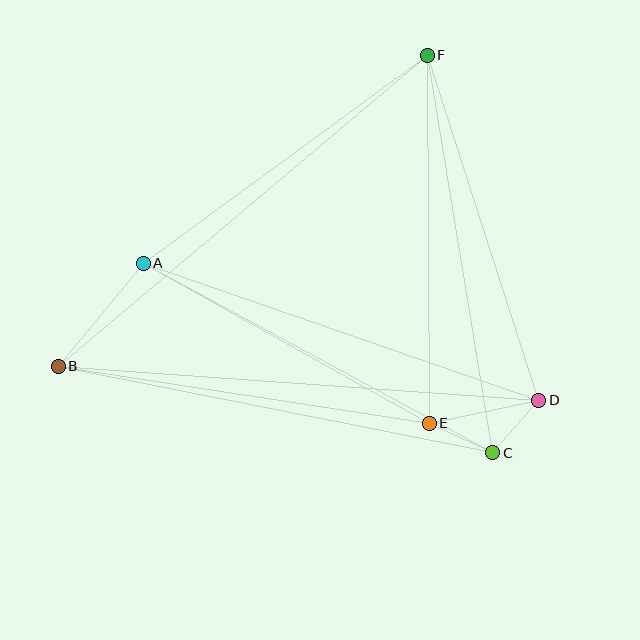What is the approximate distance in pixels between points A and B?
The distance between A and B is approximately 133 pixels.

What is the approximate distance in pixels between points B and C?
The distance between B and C is approximately 443 pixels.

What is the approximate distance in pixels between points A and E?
The distance between A and E is approximately 328 pixels.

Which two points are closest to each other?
Points C and E are closest to each other.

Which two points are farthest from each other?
Points B and F are farthest from each other.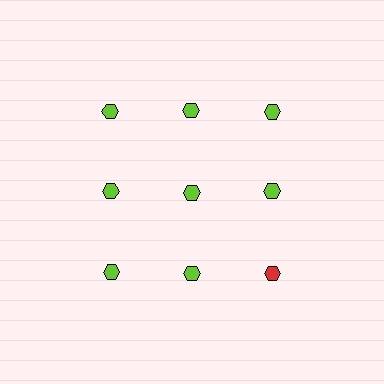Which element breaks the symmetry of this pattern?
The red hexagon in the third row, center column breaks the symmetry. All other shapes are lime hexagons.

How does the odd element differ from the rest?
It has a different color: red instead of lime.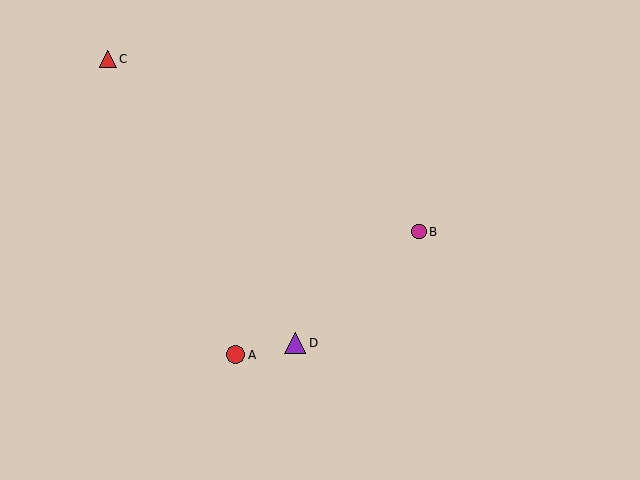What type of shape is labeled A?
Shape A is a red circle.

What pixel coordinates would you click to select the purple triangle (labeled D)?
Click at (295, 343) to select the purple triangle D.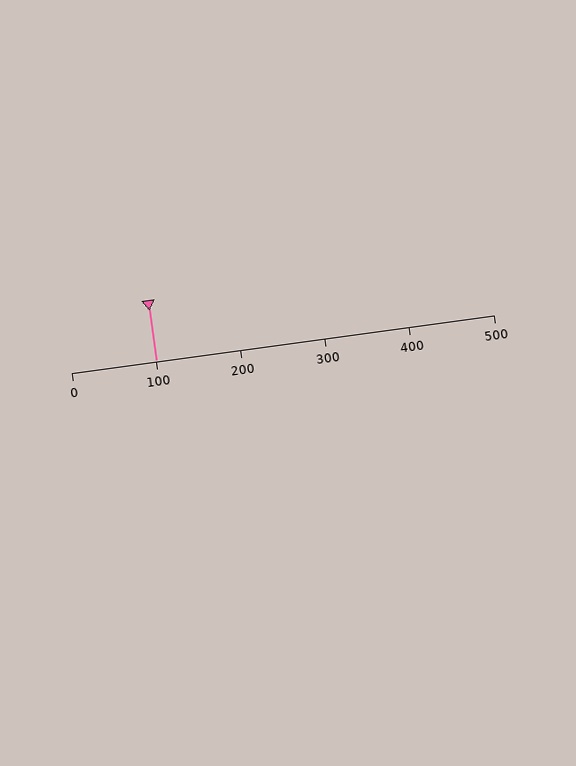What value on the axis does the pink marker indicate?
The marker indicates approximately 100.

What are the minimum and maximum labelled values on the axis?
The axis runs from 0 to 500.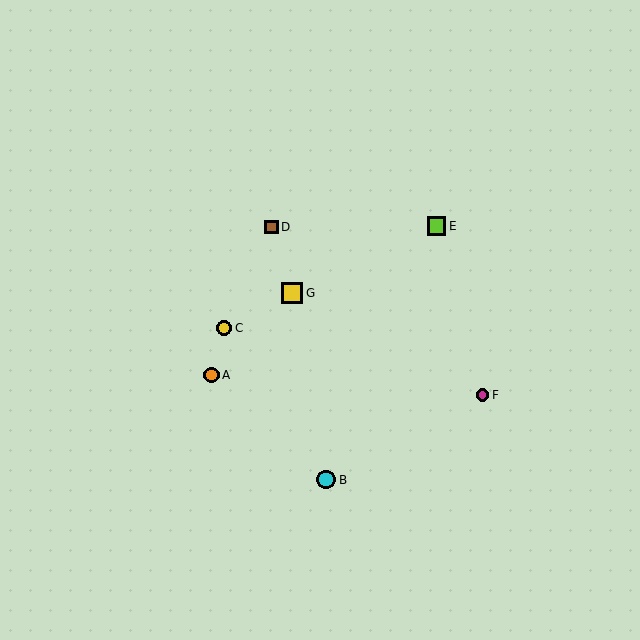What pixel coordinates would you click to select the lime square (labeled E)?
Click at (436, 226) to select the lime square E.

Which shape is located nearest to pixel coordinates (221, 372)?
The orange circle (labeled A) at (211, 375) is nearest to that location.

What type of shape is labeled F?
Shape F is a magenta circle.